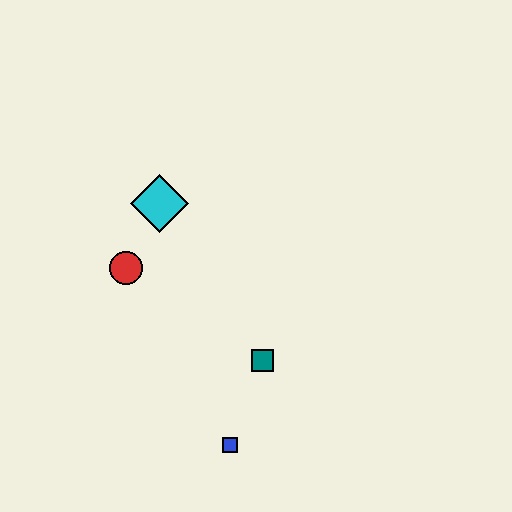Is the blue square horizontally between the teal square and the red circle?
Yes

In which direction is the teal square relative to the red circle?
The teal square is to the right of the red circle.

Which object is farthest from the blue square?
The cyan diamond is farthest from the blue square.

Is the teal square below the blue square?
No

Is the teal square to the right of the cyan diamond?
Yes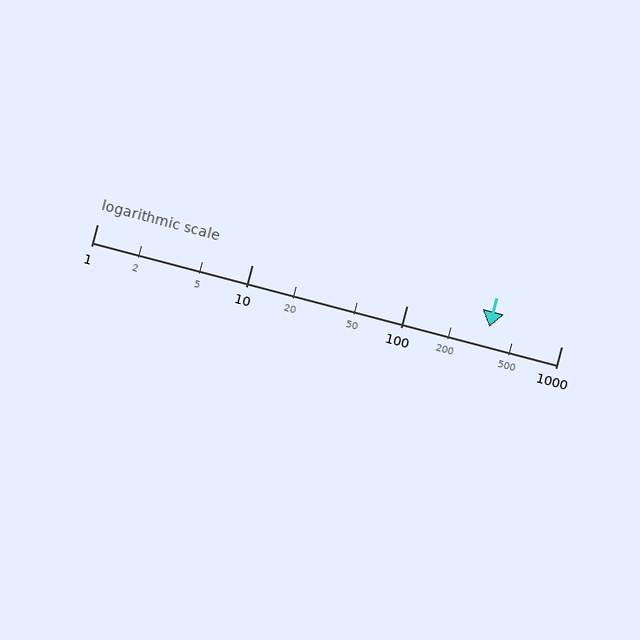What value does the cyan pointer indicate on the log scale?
The pointer indicates approximately 340.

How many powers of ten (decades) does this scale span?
The scale spans 3 decades, from 1 to 1000.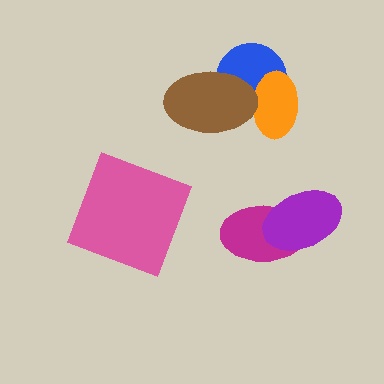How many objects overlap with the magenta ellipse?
1 object overlaps with the magenta ellipse.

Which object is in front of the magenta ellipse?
The purple ellipse is in front of the magenta ellipse.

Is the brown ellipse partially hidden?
No, no other shape covers it.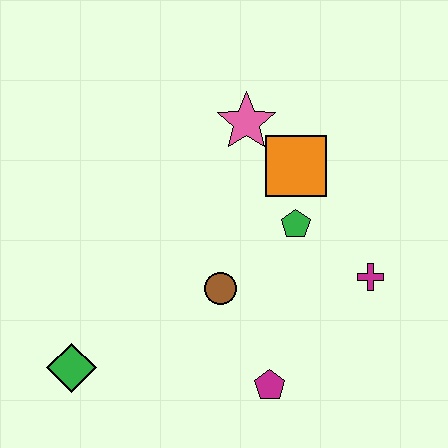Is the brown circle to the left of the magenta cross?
Yes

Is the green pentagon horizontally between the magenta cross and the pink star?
Yes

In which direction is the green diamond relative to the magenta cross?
The green diamond is to the left of the magenta cross.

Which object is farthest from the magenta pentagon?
The pink star is farthest from the magenta pentagon.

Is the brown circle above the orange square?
No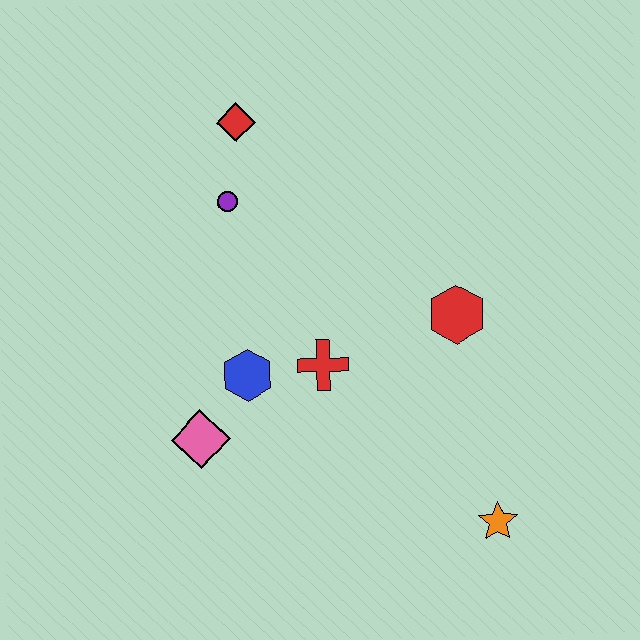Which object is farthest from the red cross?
The red diamond is farthest from the red cross.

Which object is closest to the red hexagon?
The red cross is closest to the red hexagon.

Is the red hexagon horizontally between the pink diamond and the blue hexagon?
No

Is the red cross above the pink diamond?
Yes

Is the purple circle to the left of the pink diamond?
No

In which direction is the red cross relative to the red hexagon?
The red cross is to the left of the red hexagon.